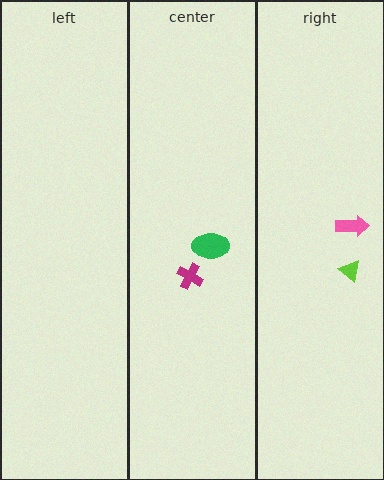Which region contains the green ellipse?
The center region.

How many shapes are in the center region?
2.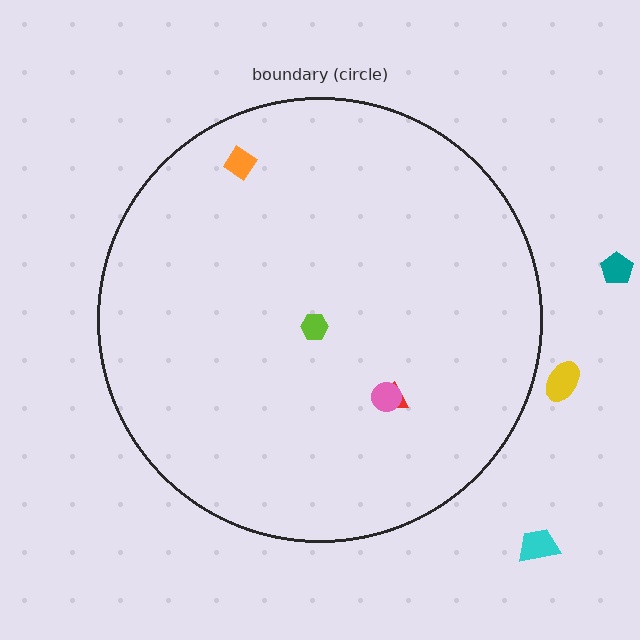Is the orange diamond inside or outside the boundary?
Inside.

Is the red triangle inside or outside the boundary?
Inside.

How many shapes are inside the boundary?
4 inside, 3 outside.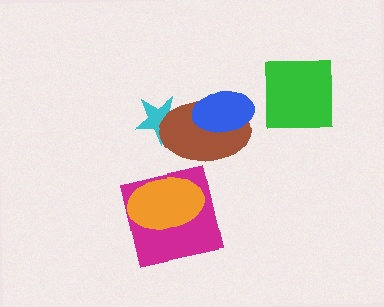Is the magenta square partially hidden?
Yes, it is partially covered by another shape.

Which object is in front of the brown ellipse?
The blue ellipse is in front of the brown ellipse.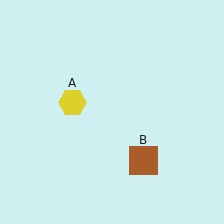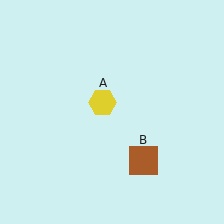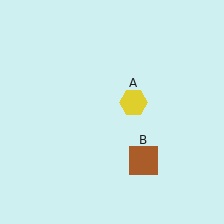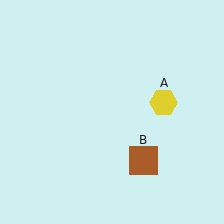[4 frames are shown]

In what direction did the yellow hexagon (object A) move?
The yellow hexagon (object A) moved right.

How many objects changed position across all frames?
1 object changed position: yellow hexagon (object A).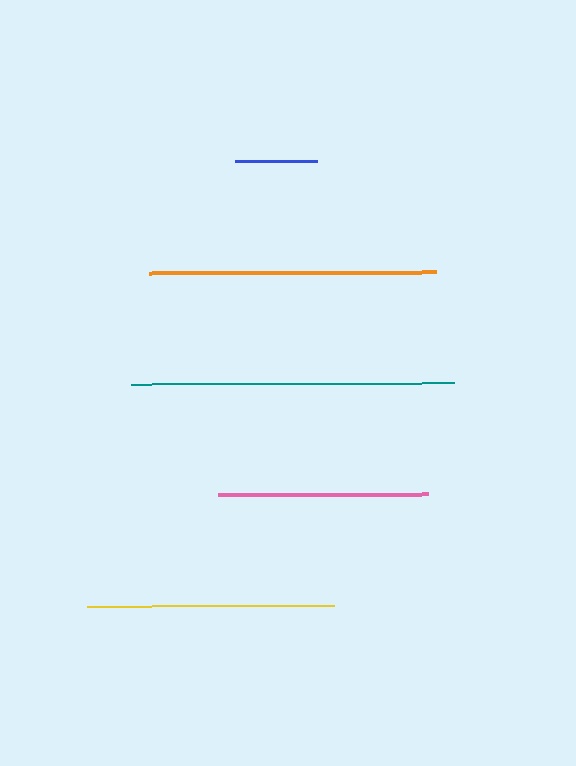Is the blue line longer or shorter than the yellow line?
The yellow line is longer than the blue line.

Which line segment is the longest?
The teal line is the longest at approximately 323 pixels.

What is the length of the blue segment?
The blue segment is approximately 82 pixels long.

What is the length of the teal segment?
The teal segment is approximately 323 pixels long.